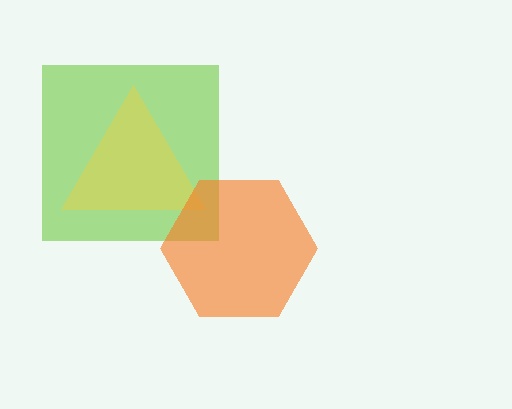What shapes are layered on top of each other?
The layered shapes are: a lime square, a yellow triangle, an orange hexagon.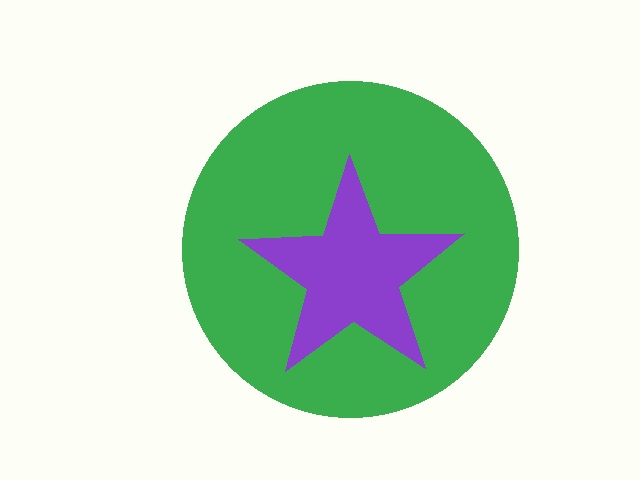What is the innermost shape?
The purple star.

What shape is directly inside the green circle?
The purple star.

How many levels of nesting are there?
2.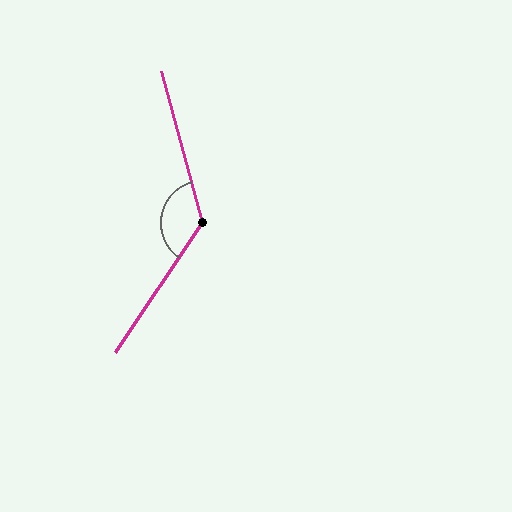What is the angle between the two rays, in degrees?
Approximately 131 degrees.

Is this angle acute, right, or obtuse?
It is obtuse.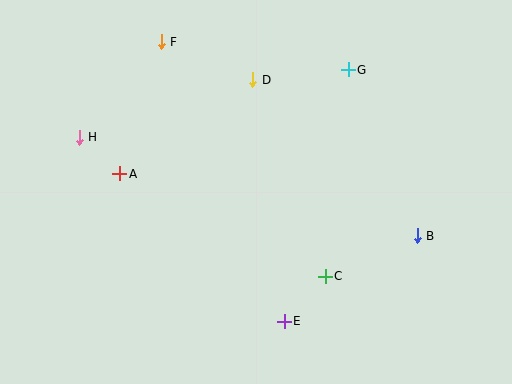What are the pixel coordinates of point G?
Point G is at (348, 70).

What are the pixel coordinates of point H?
Point H is at (79, 137).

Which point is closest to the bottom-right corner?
Point B is closest to the bottom-right corner.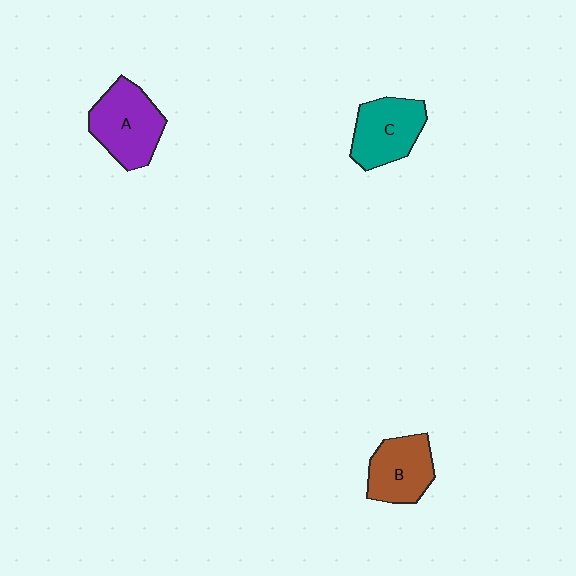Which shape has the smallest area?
Shape B (brown).